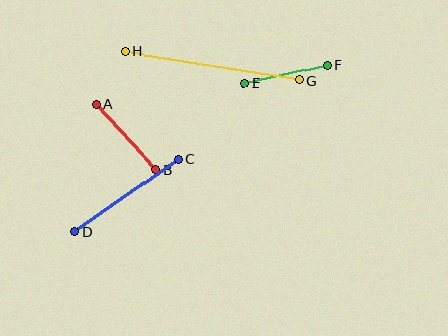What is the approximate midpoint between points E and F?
The midpoint is at approximately (286, 74) pixels.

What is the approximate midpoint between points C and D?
The midpoint is at approximately (126, 195) pixels.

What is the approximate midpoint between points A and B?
The midpoint is at approximately (126, 137) pixels.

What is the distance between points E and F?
The distance is approximately 85 pixels.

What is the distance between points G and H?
The distance is approximately 176 pixels.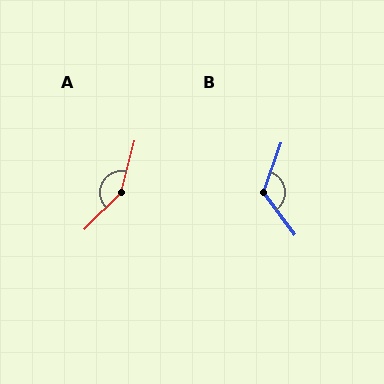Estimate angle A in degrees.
Approximately 150 degrees.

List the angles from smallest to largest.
B (124°), A (150°).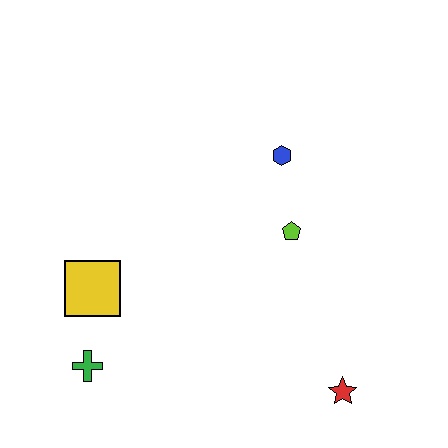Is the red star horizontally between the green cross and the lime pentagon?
No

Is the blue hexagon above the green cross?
Yes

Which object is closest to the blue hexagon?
The lime pentagon is closest to the blue hexagon.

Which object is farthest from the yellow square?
The red star is farthest from the yellow square.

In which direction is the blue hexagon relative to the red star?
The blue hexagon is above the red star.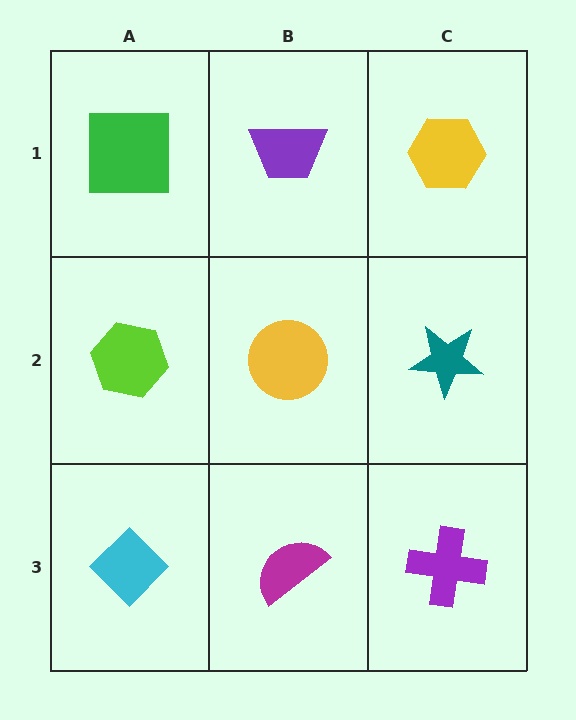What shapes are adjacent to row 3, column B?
A yellow circle (row 2, column B), a cyan diamond (row 3, column A), a purple cross (row 3, column C).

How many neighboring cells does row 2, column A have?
3.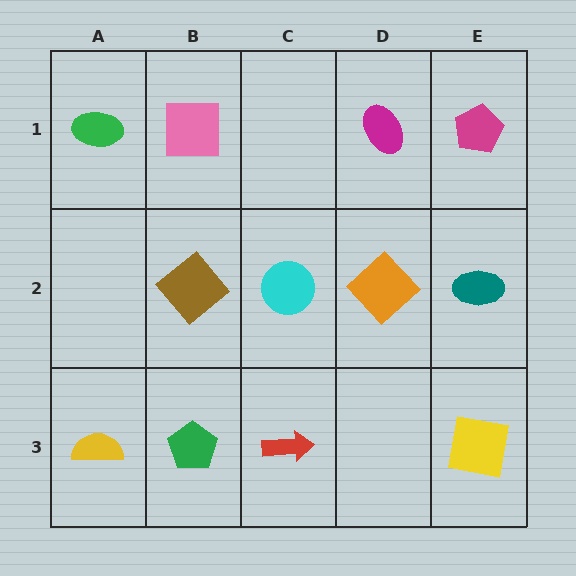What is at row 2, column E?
A teal ellipse.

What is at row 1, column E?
A magenta pentagon.